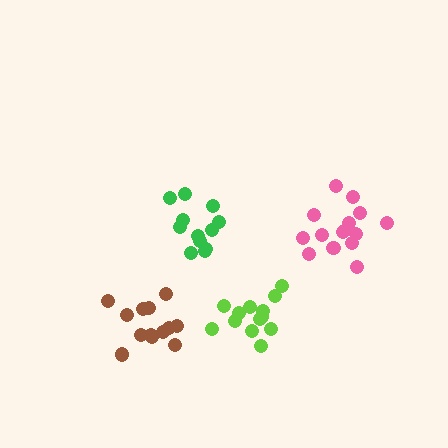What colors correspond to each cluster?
The clusters are colored: pink, green, brown, lime.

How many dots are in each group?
Group 1: 16 dots, Group 2: 12 dots, Group 3: 13 dots, Group 4: 13 dots (54 total).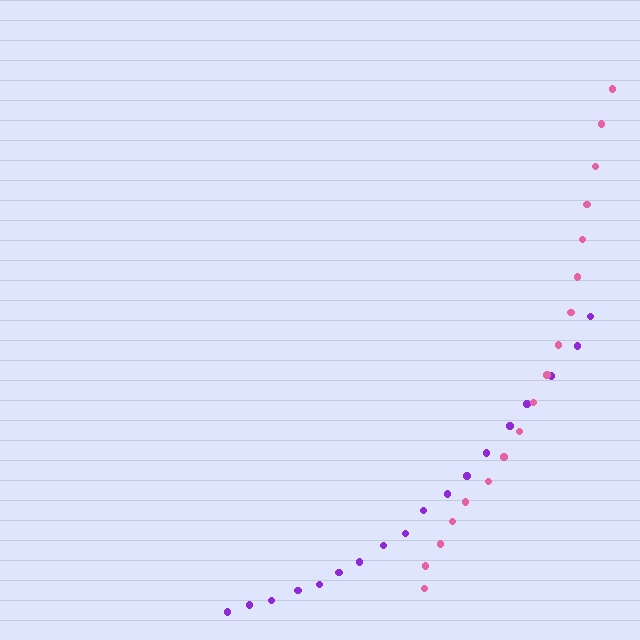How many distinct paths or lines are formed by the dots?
There are 2 distinct paths.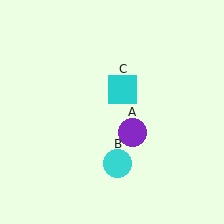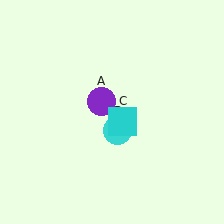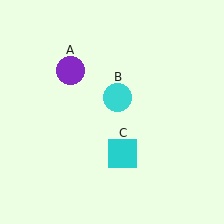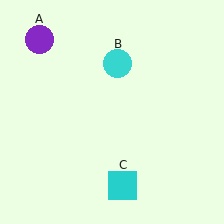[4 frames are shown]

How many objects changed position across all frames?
3 objects changed position: purple circle (object A), cyan circle (object B), cyan square (object C).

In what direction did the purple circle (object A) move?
The purple circle (object A) moved up and to the left.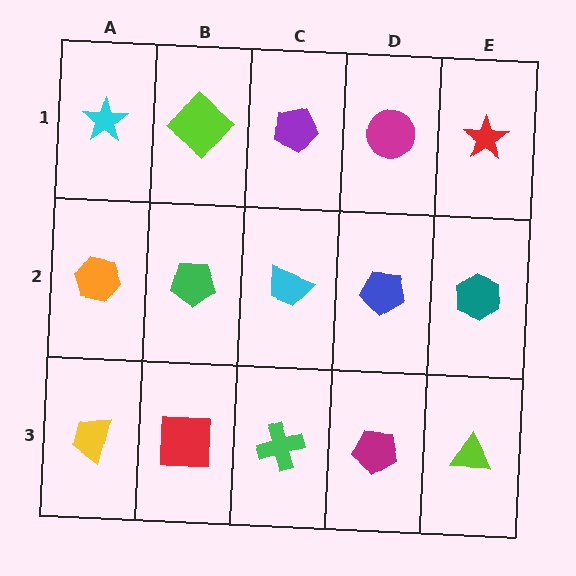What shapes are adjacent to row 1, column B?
A green pentagon (row 2, column B), a cyan star (row 1, column A), a purple pentagon (row 1, column C).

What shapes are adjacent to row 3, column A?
An orange hexagon (row 2, column A), a red square (row 3, column B).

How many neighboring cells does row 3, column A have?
2.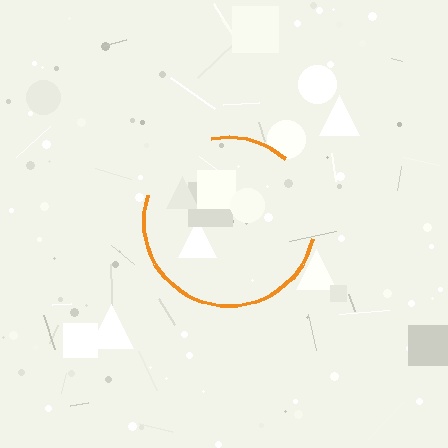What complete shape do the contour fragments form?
The contour fragments form a circle.